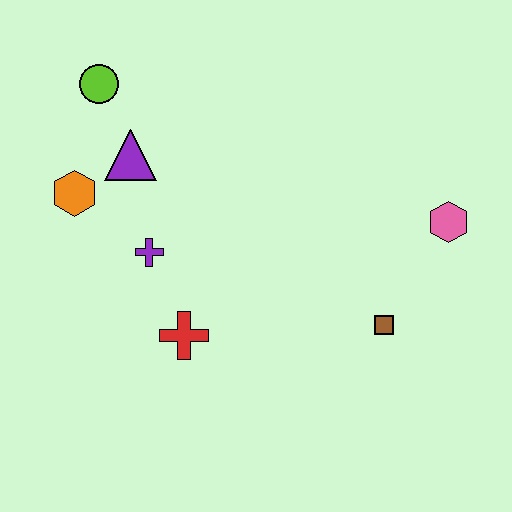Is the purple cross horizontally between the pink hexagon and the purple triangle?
Yes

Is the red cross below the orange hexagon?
Yes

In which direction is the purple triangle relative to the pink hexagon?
The purple triangle is to the left of the pink hexagon.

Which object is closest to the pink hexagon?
The brown square is closest to the pink hexagon.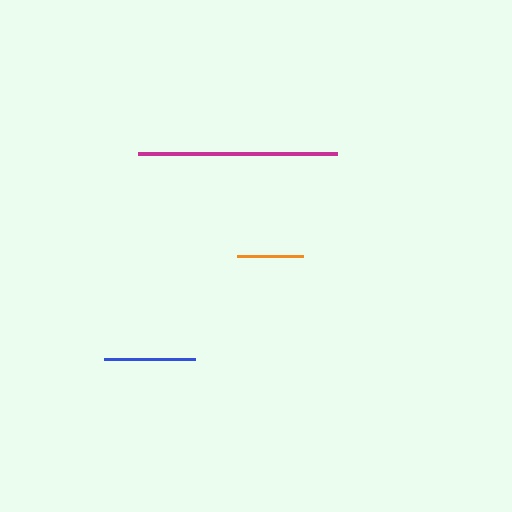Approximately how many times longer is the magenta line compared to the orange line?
The magenta line is approximately 3.0 times the length of the orange line.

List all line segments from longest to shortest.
From longest to shortest: magenta, blue, orange.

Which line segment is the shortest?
The orange line is the shortest at approximately 66 pixels.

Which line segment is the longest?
The magenta line is the longest at approximately 198 pixels.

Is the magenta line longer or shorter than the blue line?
The magenta line is longer than the blue line.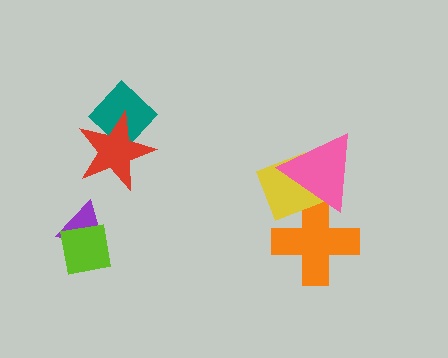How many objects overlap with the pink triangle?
2 objects overlap with the pink triangle.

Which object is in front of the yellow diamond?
The pink triangle is in front of the yellow diamond.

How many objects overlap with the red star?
1 object overlaps with the red star.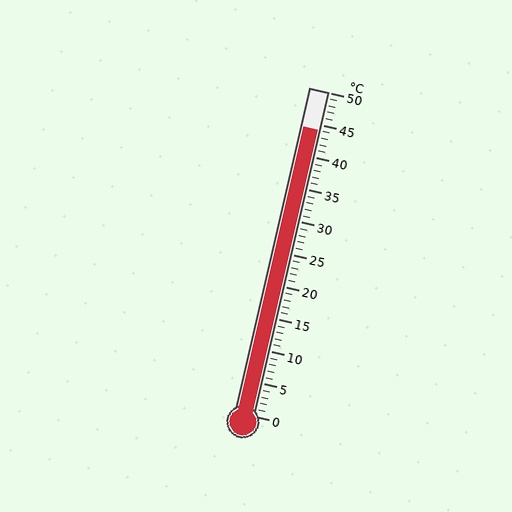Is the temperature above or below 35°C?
The temperature is above 35°C.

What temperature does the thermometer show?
The thermometer shows approximately 44°C.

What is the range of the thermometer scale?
The thermometer scale ranges from 0°C to 50°C.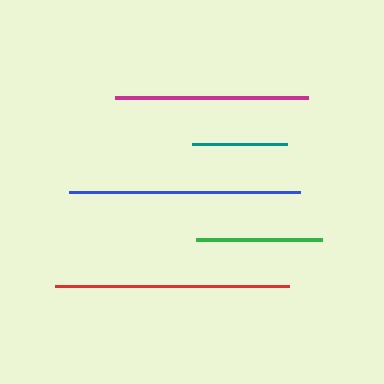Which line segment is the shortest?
The teal line is the shortest at approximately 95 pixels.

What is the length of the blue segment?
The blue segment is approximately 231 pixels long.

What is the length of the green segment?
The green segment is approximately 126 pixels long.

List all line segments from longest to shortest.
From longest to shortest: red, blue, magenta, green, teal.